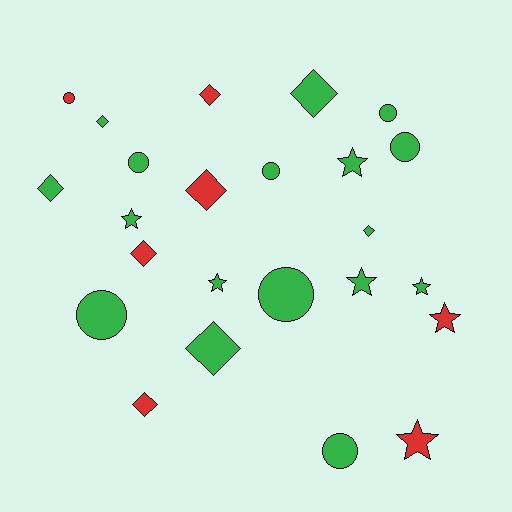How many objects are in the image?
There are 24 objects.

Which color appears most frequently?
Green, with 17 objects.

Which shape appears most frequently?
Diamond, with 9 objects.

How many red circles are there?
There is 1 red circle.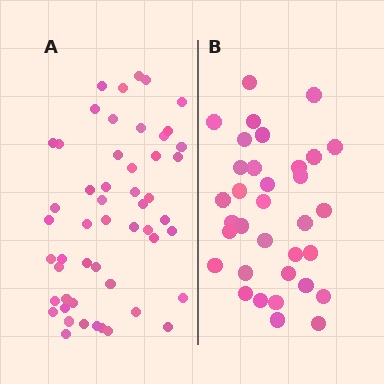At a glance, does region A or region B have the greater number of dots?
Region A (the left region) has more dots.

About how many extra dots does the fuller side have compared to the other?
Region A has approximately 20 more dots than region B.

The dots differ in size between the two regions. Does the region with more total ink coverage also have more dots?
No. Region B has more total ink coverage because its dots are larger, but region A actually contains more individual dots. Total area can be misleading — the number of items is what matters here.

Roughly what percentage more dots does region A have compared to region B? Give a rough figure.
About 55% more.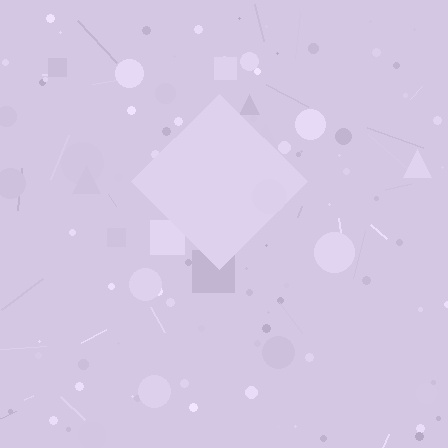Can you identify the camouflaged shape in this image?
The camouflaged shape is a diamond.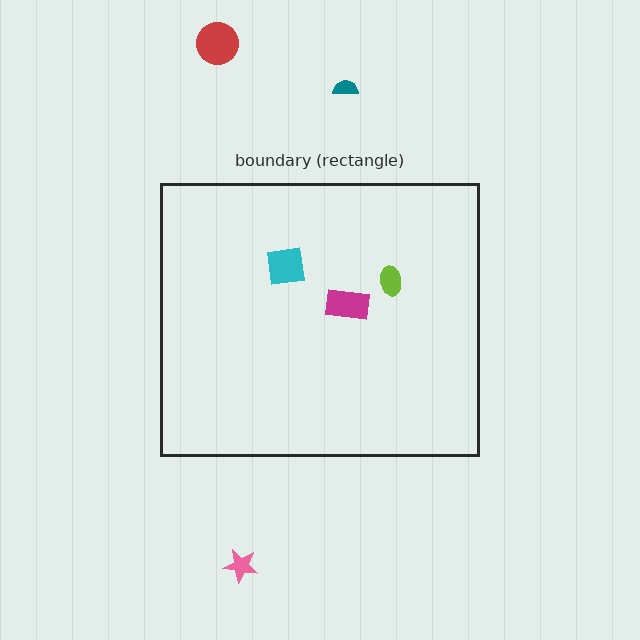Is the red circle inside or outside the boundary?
Outside.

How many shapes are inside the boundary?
3 inside, 3 outside.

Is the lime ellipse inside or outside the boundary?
Inside.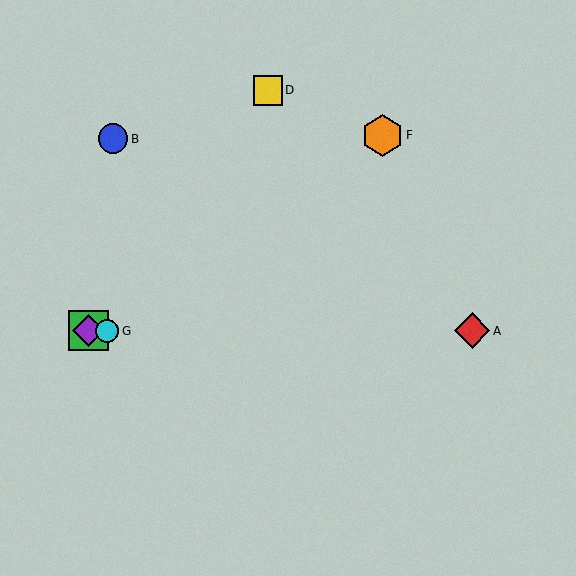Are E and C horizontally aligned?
Yes, both are at y≈331.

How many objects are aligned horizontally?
4 objects (A, C, E, G) are aligned horizontally.